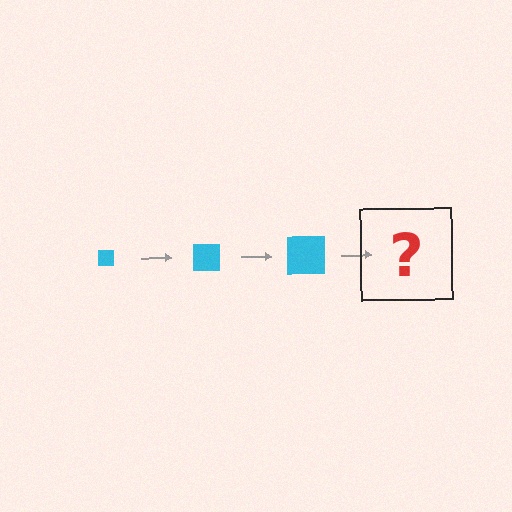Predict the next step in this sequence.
The next step is a cyan square, larger than the previous one.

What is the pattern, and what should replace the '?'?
The pattern is that the square gets progressively larger each step. The '?' should be a cyan square, larger than the previous one.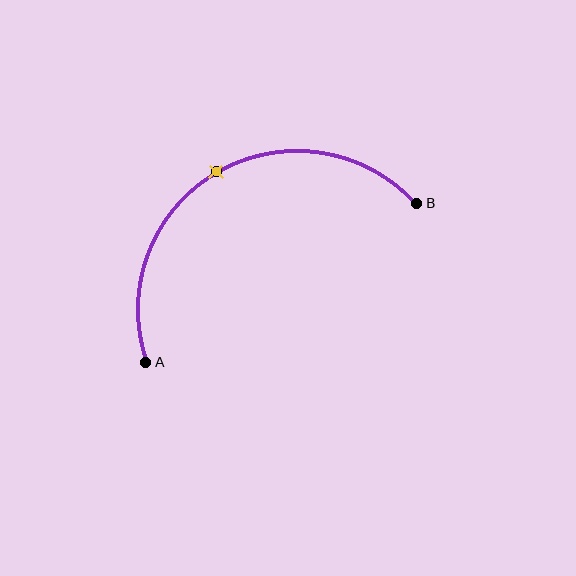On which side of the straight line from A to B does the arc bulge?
The arc bulges above the straight line connecting A and B.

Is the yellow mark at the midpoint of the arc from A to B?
Yes. The yellow mark lies on the arc at equal arc-length from both A and B — it is the arc midpoint.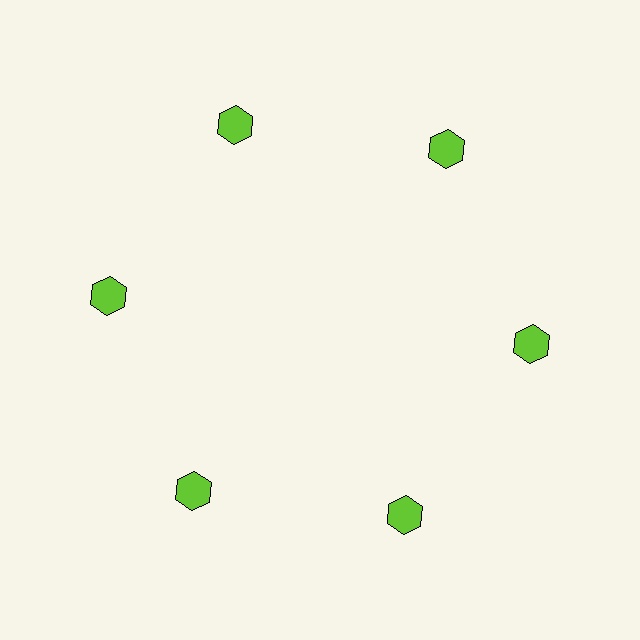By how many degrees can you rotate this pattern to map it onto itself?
The pattern maps onto itself every 60 degrees of rotation.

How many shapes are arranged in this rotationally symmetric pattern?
There are 6 shapes, arranged in 6 groups of 1.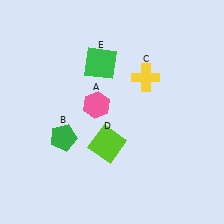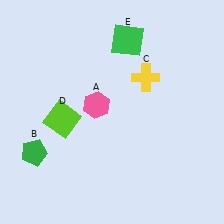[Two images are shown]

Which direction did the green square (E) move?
The green square (E) moved right.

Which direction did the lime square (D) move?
The lime square (D) moved left.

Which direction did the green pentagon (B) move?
The green pentagon (B) moved left.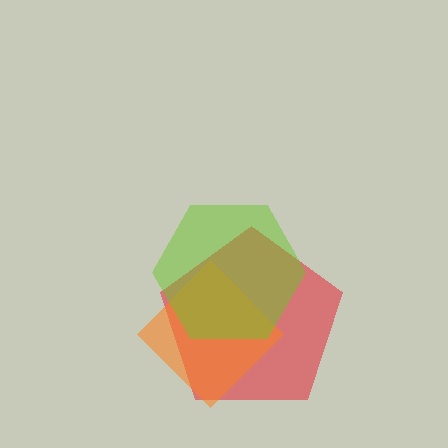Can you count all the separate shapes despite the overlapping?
Yes, there are 3 separate shapes.